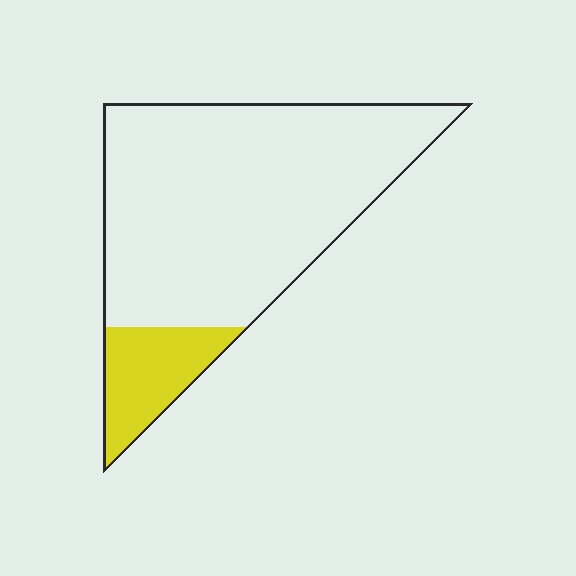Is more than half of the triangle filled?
No.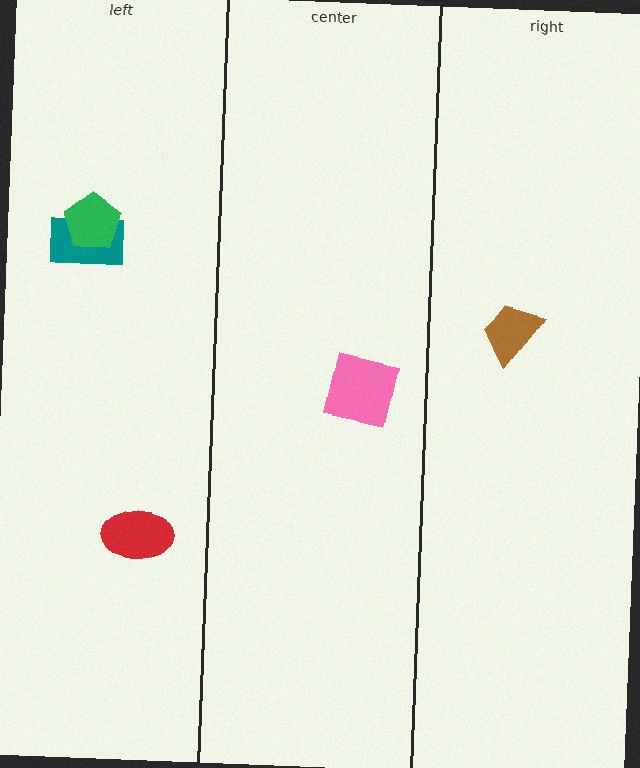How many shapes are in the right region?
1.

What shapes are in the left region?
The teal rectangle, the red ellipse, the green pentagon.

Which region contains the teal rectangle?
The left region.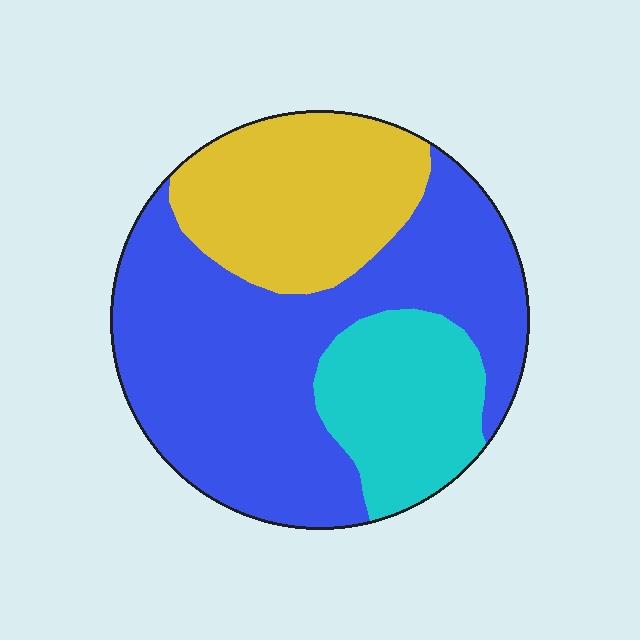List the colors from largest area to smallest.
From largest to smallest: blue, yellow, cyan.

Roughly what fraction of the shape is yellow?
Yellow covers about 25% of the shape.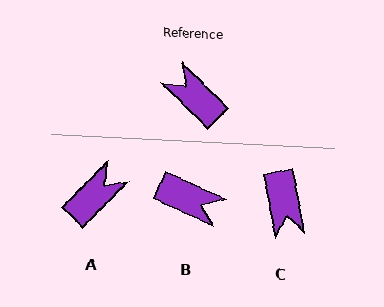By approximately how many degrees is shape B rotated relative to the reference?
Approximately 160 degrees clockwise.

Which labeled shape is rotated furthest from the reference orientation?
B, about 160 degrees away.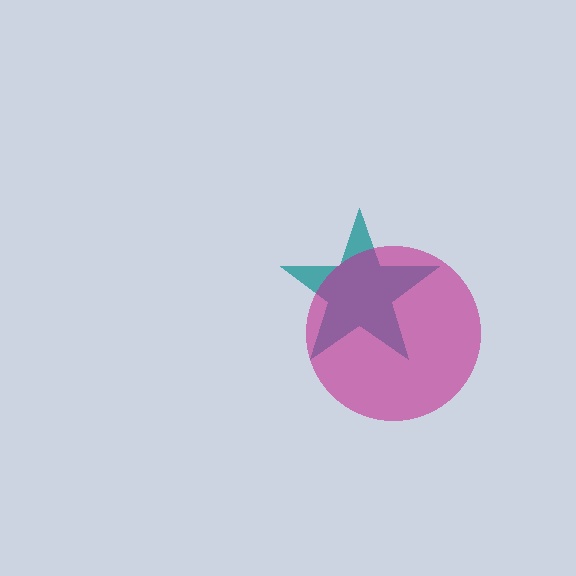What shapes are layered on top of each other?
The layered shapes are: a teal star, a magenta circle.